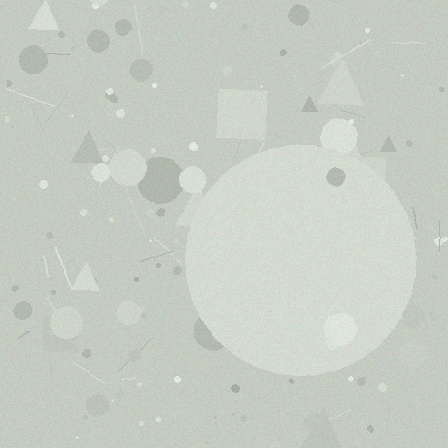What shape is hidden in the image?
A circle is hidden in the image.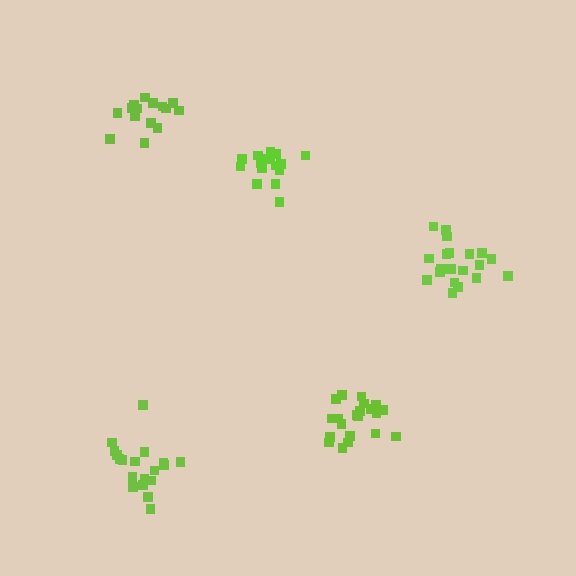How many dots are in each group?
Group 1: 20 dots, Group 2: 21 dots, Group 3: 16 dots, Group 4: 15 dots, Group 5: 20 dots (92 total).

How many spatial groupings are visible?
There are 5 spatial groupings.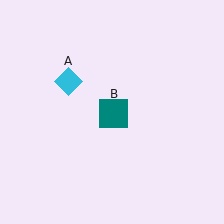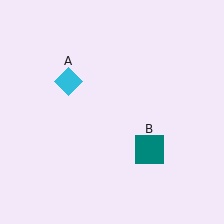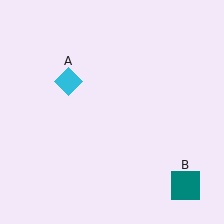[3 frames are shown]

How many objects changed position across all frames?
1 object changed position: teal square (object B).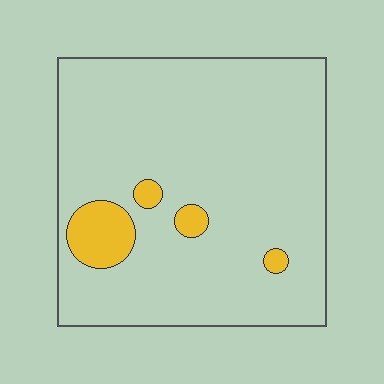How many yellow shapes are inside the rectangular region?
4.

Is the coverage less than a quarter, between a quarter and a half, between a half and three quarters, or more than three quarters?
Less than a quarter.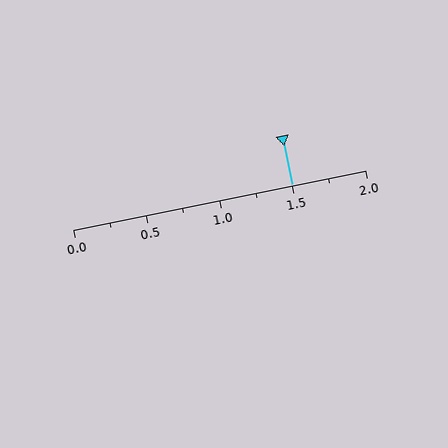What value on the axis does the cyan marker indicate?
The marker indicates approximately 1.5.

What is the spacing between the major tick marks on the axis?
The major ticks are spaced 0.5 apart.